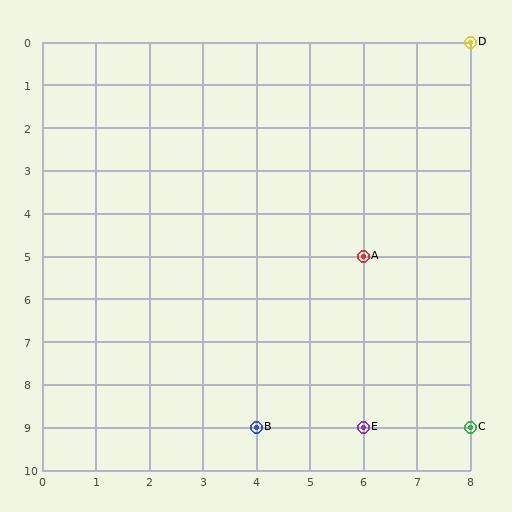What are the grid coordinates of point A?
Point A is at grid coordinates (6, 5).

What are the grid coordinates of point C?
Point C is at grid coordinates (8, 9).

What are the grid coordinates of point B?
Point B is at grid coordinates (4, 9).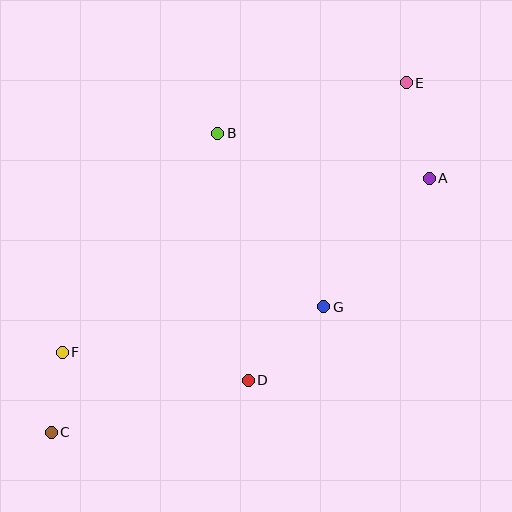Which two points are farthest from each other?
Points C and E are farthest from each other.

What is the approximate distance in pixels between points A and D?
The distance between A and D is approximately 271 pixels.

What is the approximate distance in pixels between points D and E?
The distance between D and E is approximately 337 pixels.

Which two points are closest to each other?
Points C and F are closest to each other.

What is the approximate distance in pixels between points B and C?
The distance between B and C is approximately 342 pixels.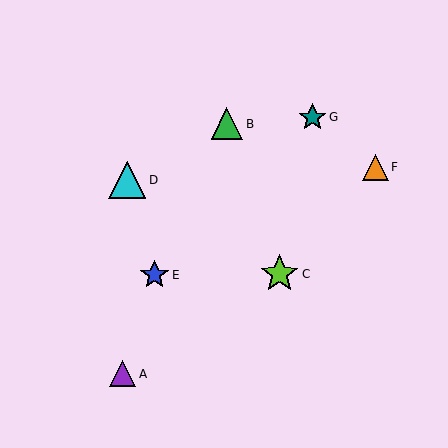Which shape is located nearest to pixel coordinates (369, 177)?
The orange triangle (labeled F) at (375, 167) is nearest to that location.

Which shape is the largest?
The lime star (labeled C) is the largest.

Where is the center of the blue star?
The center of the blue star is at (154, 275).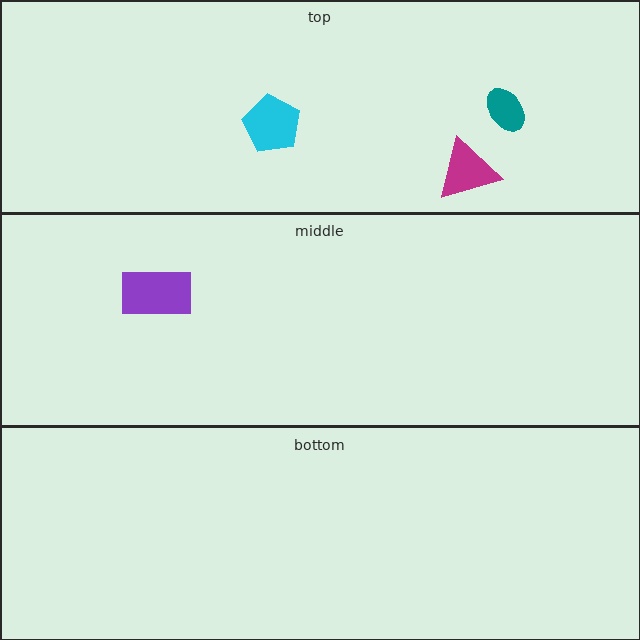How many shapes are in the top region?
3.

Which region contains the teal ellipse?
The top region.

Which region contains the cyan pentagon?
The top region.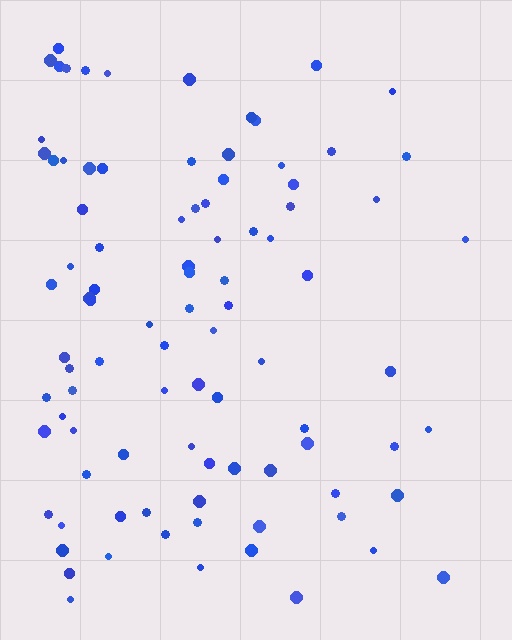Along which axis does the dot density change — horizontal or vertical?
Horizontal.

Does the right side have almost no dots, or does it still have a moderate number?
Still a moderate number, just noticeably fewer than the left.